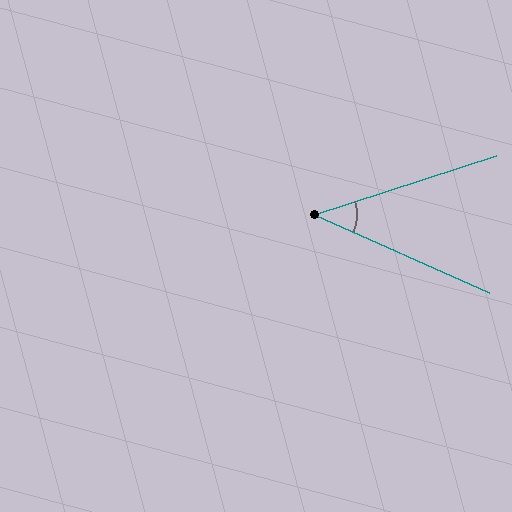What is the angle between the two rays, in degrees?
Approximately 42 degrees.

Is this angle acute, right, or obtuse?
It is acute.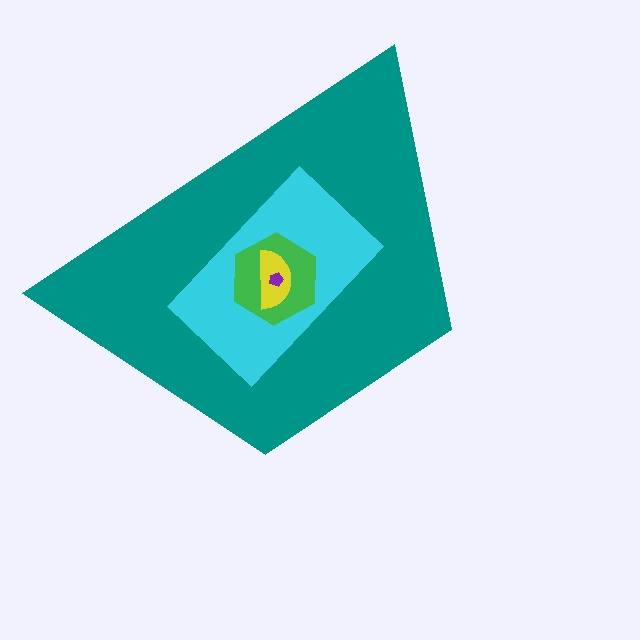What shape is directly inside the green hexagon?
The yellow semicircle.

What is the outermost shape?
The teal trapezoid.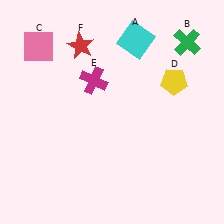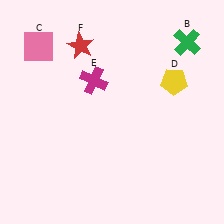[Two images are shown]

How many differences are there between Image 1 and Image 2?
There is 1 difference between the two images.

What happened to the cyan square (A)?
The cyan square (A) was removed in Image 2. It was in the top-right area of Image 1.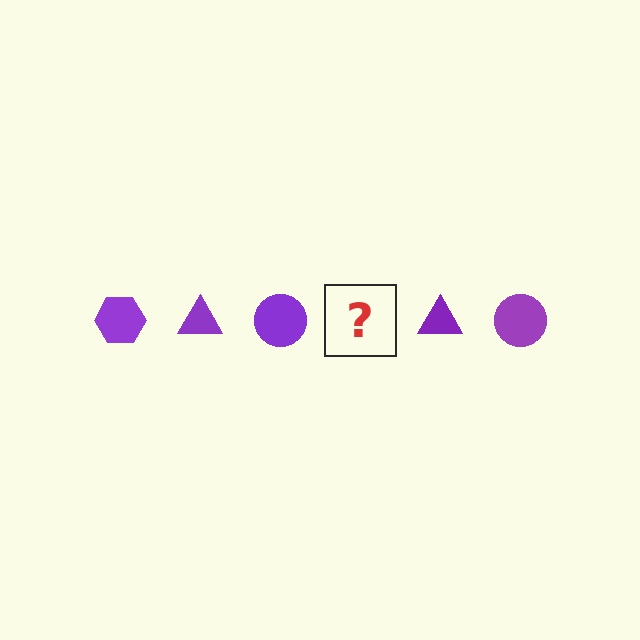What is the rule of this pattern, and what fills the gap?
The rule is that the pattern cycles through hexagon, triangle, circle shapes in purple. The gap should be filled with a purple hexagon.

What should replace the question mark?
The question mark should be replaced with a purple hexagon.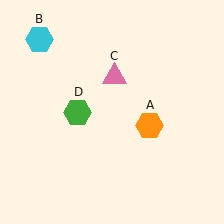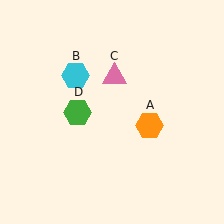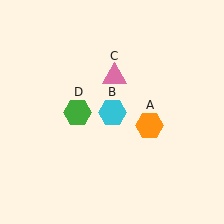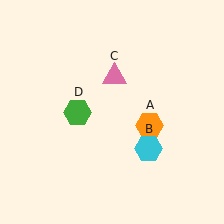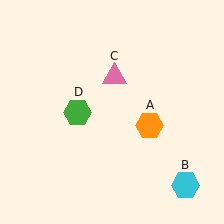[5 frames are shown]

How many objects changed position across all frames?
1 object changed position: cyan hexagon (object B).